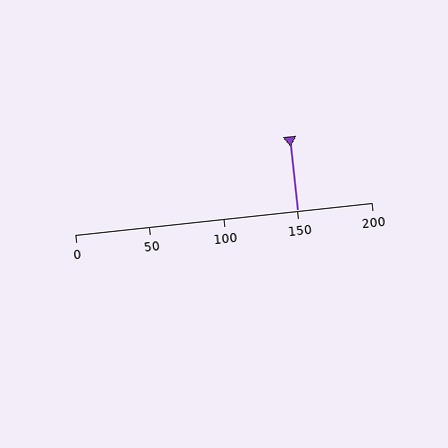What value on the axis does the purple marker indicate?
The marker indicates approximately 150.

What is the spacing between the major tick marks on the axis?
The major ticks are spaced 50 apart.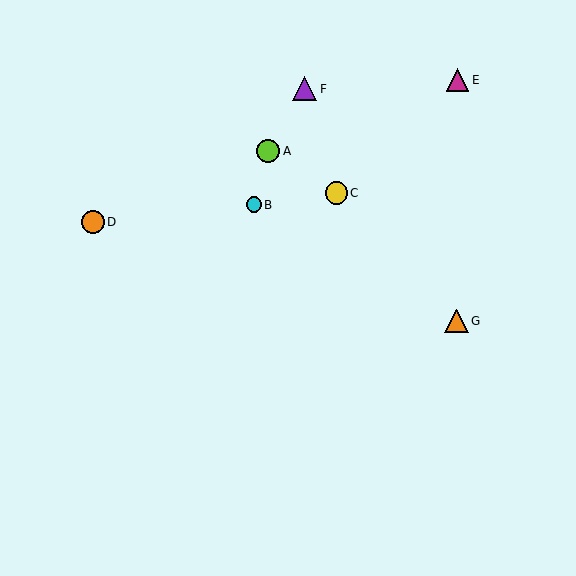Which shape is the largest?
The purple triangle (labeled F) is the largest.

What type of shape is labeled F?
Shape F is a purple triangle.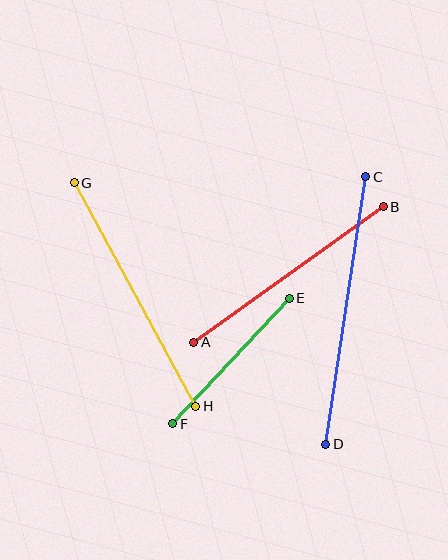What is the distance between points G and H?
The distance is approximately 254 pixels.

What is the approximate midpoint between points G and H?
The midpoint is at approximately (135, 295) pixels.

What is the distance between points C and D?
The distance is approximately 271 pixels.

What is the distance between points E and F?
The distance is approximately 172 pixels.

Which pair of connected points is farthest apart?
Points C and D are farthest apart.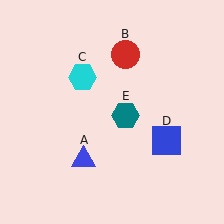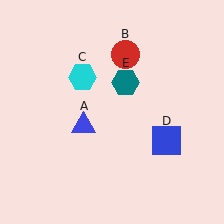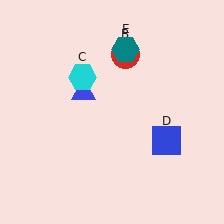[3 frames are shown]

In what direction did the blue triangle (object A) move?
The blue triangle (object A) moved up.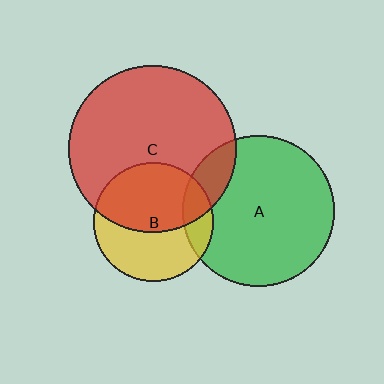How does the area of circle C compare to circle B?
Approximately 2.0 times.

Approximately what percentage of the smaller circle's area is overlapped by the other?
Approximately 15%.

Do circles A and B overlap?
Yes.